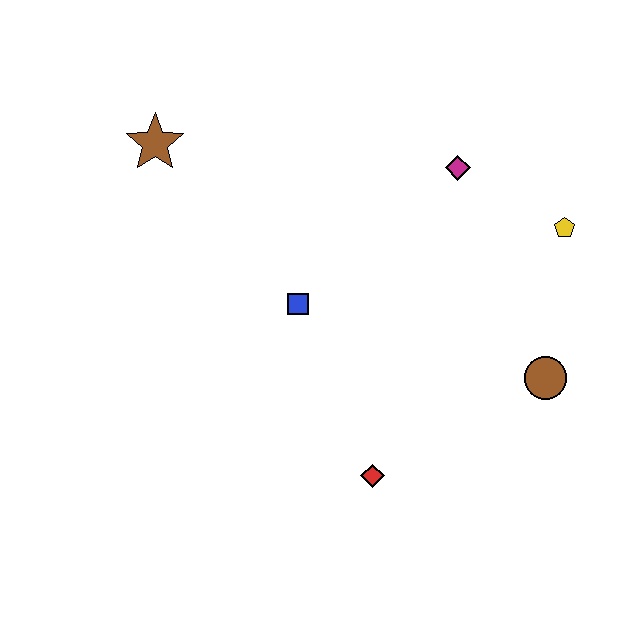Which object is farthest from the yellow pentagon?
The brown star is farthest from the yellow pentagon.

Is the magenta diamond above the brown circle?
Yes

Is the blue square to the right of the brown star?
Yes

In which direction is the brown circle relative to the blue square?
The brown circle is to the right of the blue square.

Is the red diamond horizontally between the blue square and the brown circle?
Yes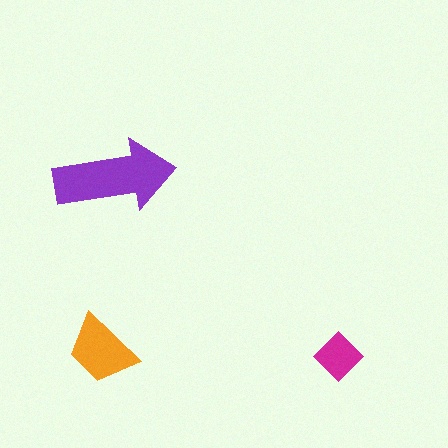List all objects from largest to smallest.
The purple arrow, the orange trapezoid, the magenta diamond.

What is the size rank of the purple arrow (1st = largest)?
1st.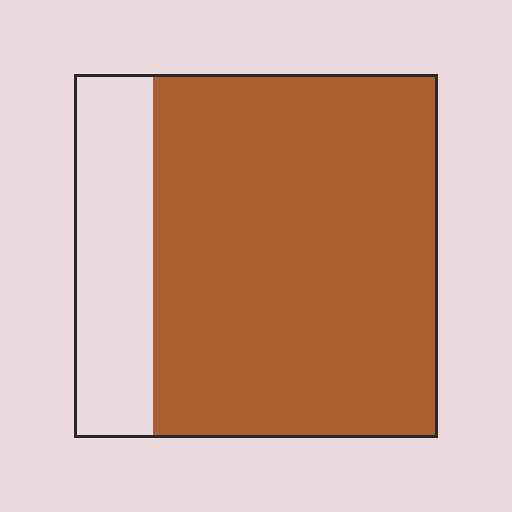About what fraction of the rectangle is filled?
About four fifths (4/5).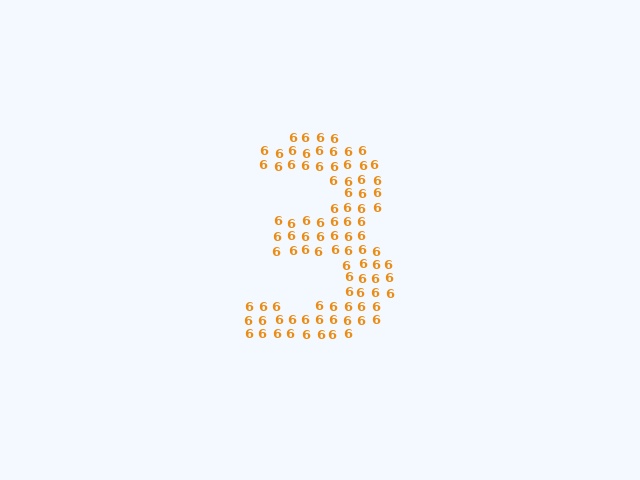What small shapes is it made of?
It is made of small digit 6's.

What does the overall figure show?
The overall figure shows the digit 3.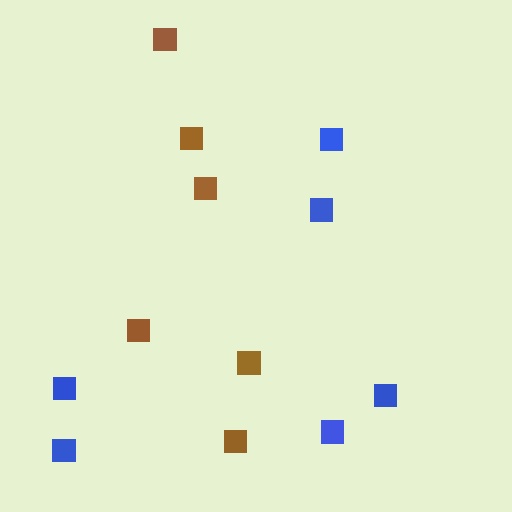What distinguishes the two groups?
There are 2 groups: one group of blue squares (6) and one group of brown squares (6).